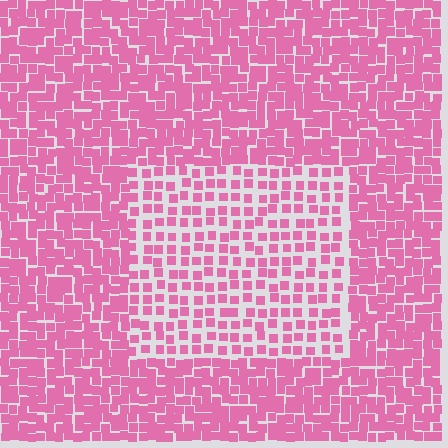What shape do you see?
I see a rectangle.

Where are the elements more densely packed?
The elements are more densely packed outside the rectangle boundary.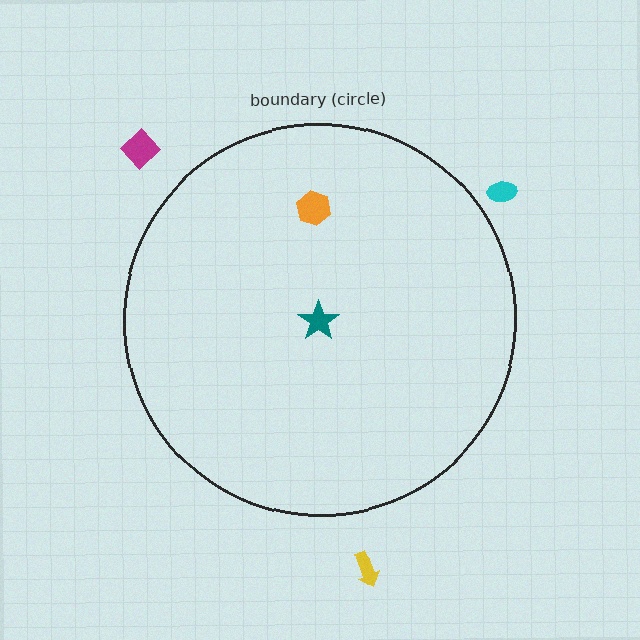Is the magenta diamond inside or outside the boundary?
Outside.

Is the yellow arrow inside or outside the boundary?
Outside.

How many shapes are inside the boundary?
2 inside, 3 outside.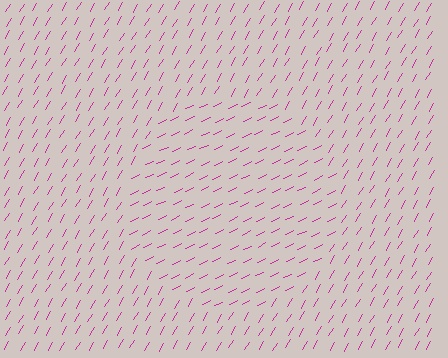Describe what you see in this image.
The image is filled with small magenta line segments. A circle region in the image has lines oriented differently from the surrounding lines, creating a visible texture boundary.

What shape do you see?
I see a circle.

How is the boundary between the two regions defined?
The boundary is defined purely by a change in line orientation (approximately 33 degrees difference). All lines are the same color and thickness.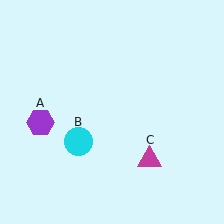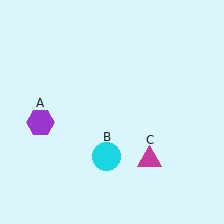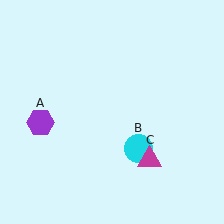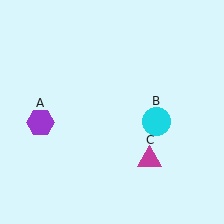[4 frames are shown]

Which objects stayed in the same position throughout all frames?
Purple hexagon (object A) and magenta triangle (object C) remained stationary.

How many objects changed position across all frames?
1 object changed position: cyan circle (object B).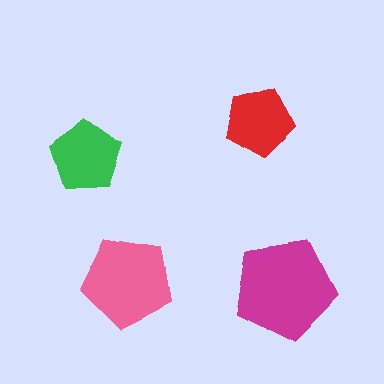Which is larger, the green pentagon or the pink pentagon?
The pink one.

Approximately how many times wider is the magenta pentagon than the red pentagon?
About 1.5 times wider.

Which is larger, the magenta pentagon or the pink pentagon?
The magenta one.